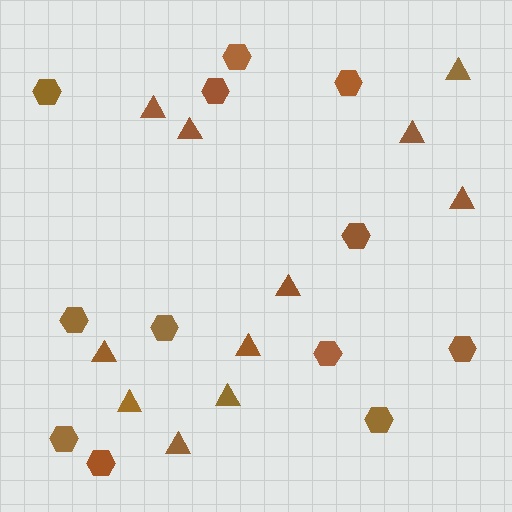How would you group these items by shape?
There are 2 groups: one group of hexagons (12) and one group of triangles (11).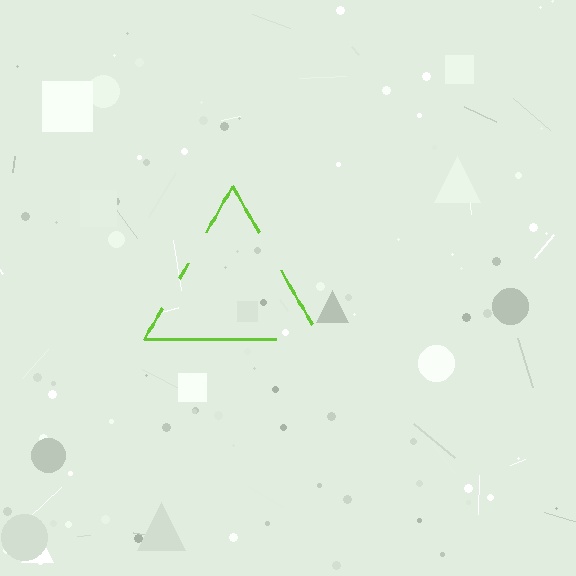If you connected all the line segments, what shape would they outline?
They would outline a triangle.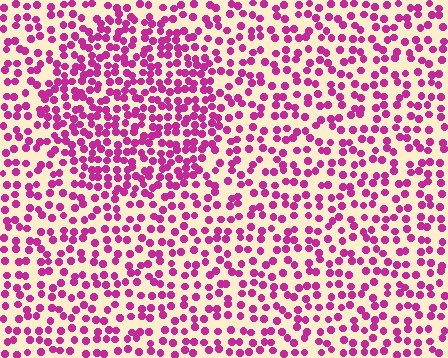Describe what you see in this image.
The image contains small magenta elements arranged at two different densities. A circle-shaped region is visible where the elements are more densely packed than the surrounding area.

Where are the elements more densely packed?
The elements are more densely packed inside the circle boundary.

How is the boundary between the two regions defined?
The boundary is defined by a change in element density (approximately 1.7x ratio). All elements are the same color, size, and shape.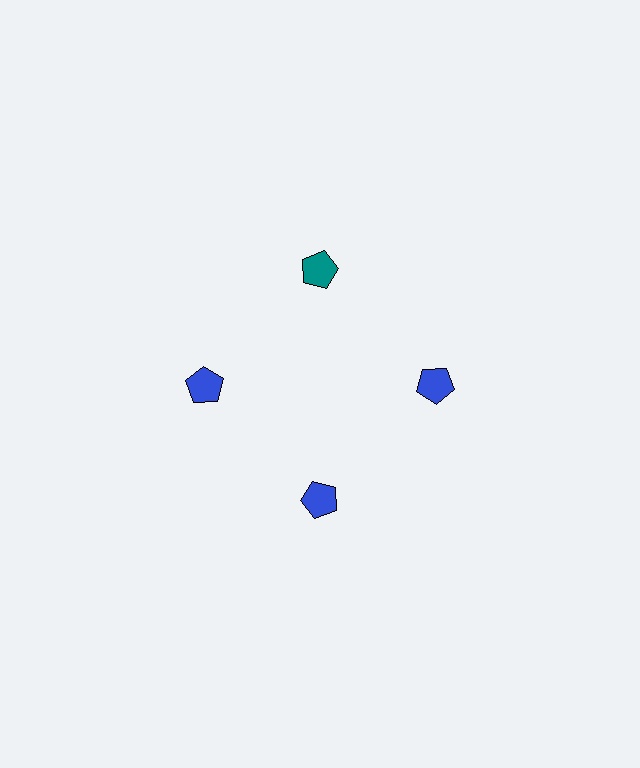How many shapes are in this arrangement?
There are 4 shapes arranged in a ring pattern.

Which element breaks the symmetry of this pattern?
The teal pentagon at roughly the 12 o'clock position breaks the symmetry. All other shapes are blue pentagons.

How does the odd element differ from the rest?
It has a different color: teal instead of blue.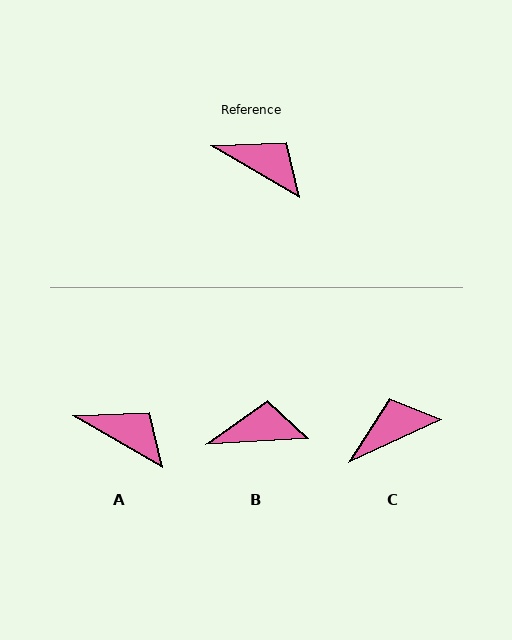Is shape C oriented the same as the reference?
No, it is off by about 55 degrees.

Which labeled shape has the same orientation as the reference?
A.